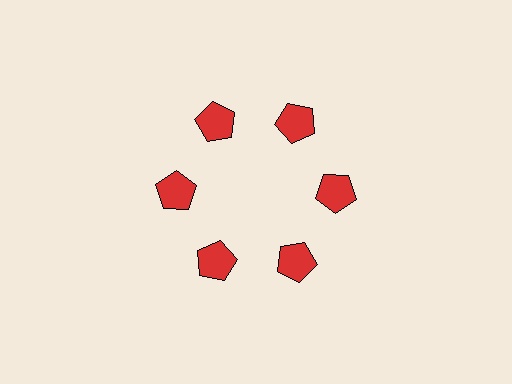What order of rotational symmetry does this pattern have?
This pattern has 6-fold rotational symmetry.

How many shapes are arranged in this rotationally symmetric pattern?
There are 6 shapes, arranged in 6 groups of 1.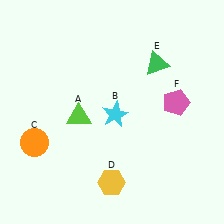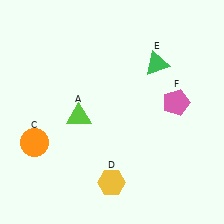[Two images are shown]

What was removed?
The cyan star (B) was removed in Image 2.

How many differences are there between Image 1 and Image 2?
There is 1 difference between the two images.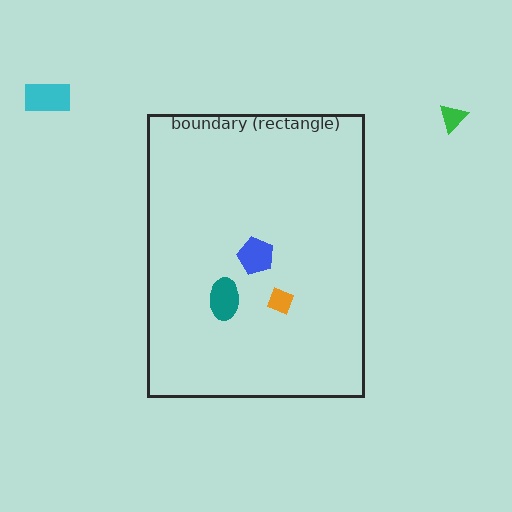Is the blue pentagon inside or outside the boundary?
Inside.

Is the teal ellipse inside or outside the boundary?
Inside.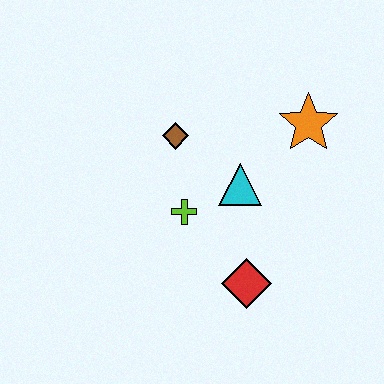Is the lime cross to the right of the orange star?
No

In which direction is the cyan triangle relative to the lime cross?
The cyan triangle is to the right of the lime cross.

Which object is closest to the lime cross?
The cyan triangle is closest to the lime cross.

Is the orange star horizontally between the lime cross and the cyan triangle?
No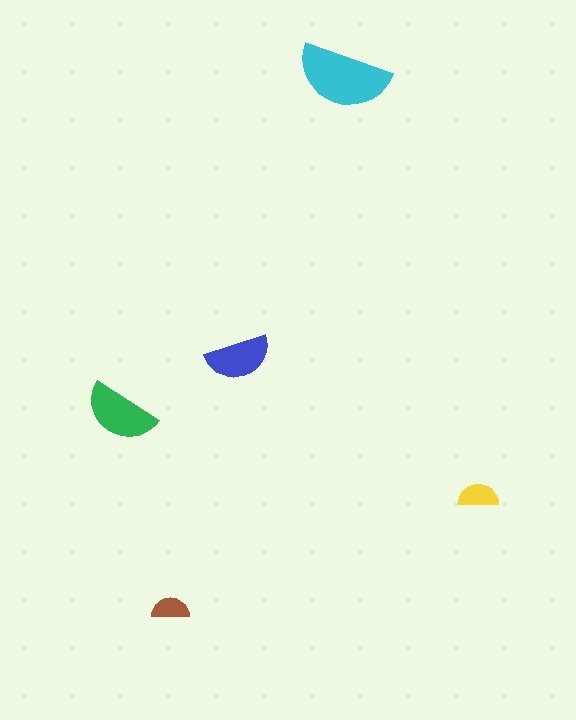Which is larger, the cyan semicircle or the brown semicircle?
The cyan one.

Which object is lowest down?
The brown semicircle is bottommost.